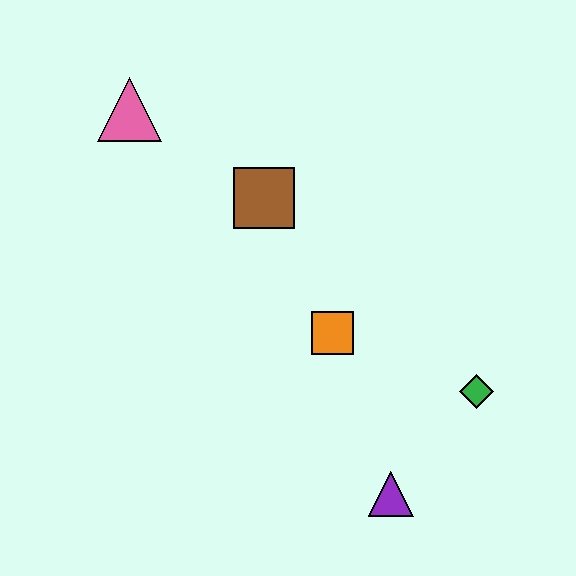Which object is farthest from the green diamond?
The pink triangle is farthest from the green diamond.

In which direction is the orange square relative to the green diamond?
The orange square is to the left of the green diamond.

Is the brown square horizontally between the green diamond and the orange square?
No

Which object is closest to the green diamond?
The purple triangle is closest to the green diamond.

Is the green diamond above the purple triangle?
Yes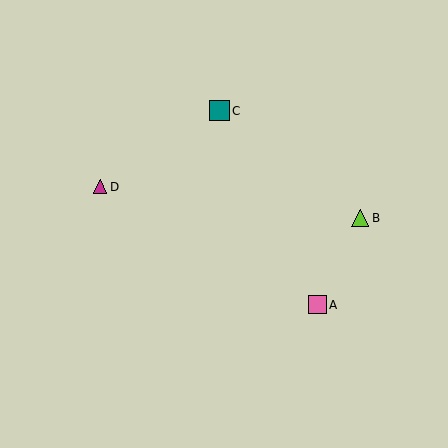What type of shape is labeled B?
Shape B is a lime triangle.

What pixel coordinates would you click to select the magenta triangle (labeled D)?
Click at (100, 187) to select the magenta triangle D.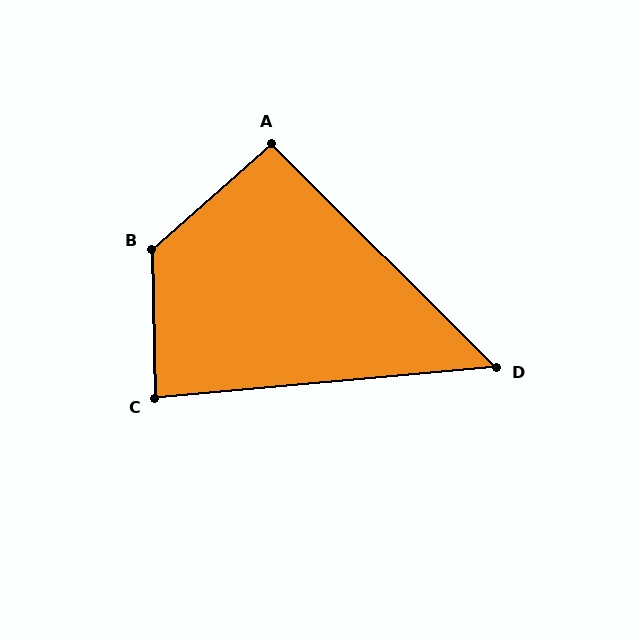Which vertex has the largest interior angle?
B, at approximately 130 degrees.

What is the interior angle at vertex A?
Approximately 94 degrees (approximately right).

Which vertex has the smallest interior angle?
D, at approximately 50 degrees.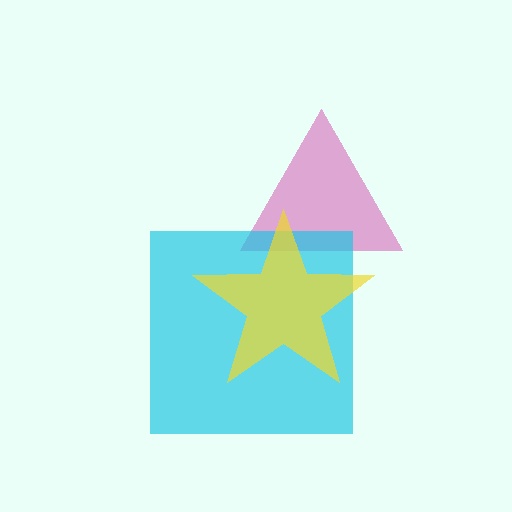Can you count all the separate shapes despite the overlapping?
Yes, there are 3 separate shapes.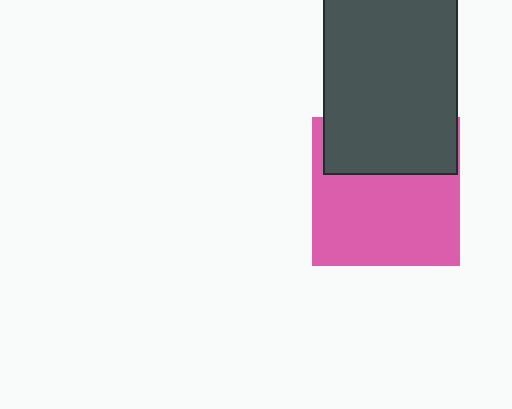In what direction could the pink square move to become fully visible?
The pink square could move down. That would shift it out from behind the dark gray rectangle entirely.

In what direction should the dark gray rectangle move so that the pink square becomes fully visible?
The dark gray rectangle should move up. That is the shortest direction to clear the overlap and leave the pink square fully visible.